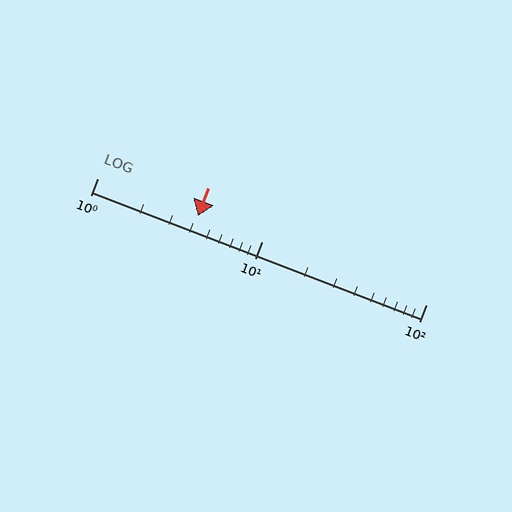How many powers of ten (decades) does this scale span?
The scale spans 2 decades, from 1 to 100.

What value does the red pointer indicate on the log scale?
The pointer indicates approximately 4.1.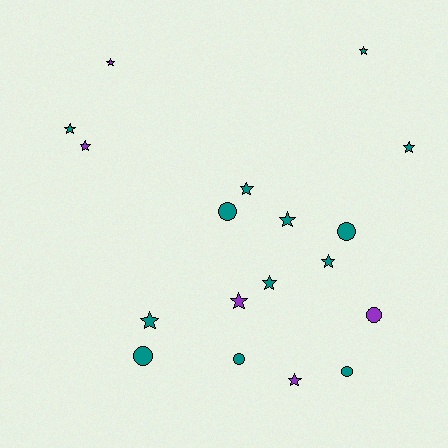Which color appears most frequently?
Teal, with 13 objects.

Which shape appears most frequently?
Star, with 12 objects.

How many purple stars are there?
There are 4 purple stars.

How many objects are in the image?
There are 18 objects.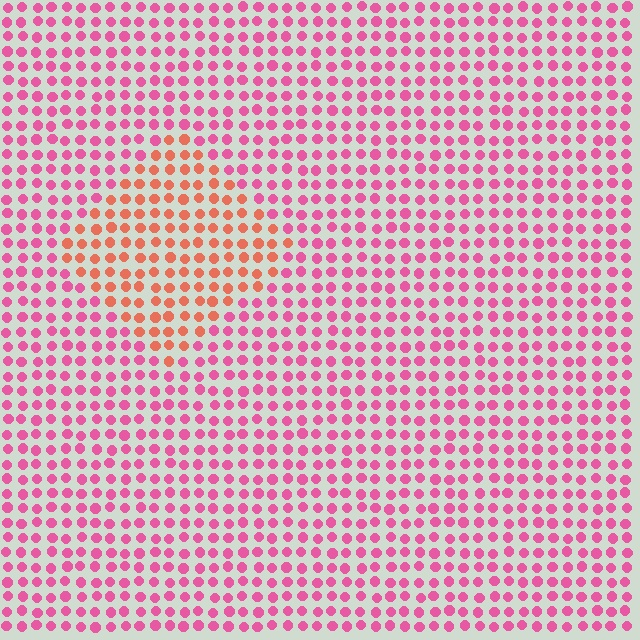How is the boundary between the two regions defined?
The boundary is defined purely by a slight shift in hue (about 40 degrees). Spacing, size, and orientation are identical on both sides.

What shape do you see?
I see a diamond.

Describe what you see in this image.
The image is filled with small pink elements in a uniform arrangement. A diamond-shaped region is visible where the elements are tinted to a slightly different hue, forming a subtle color boundary.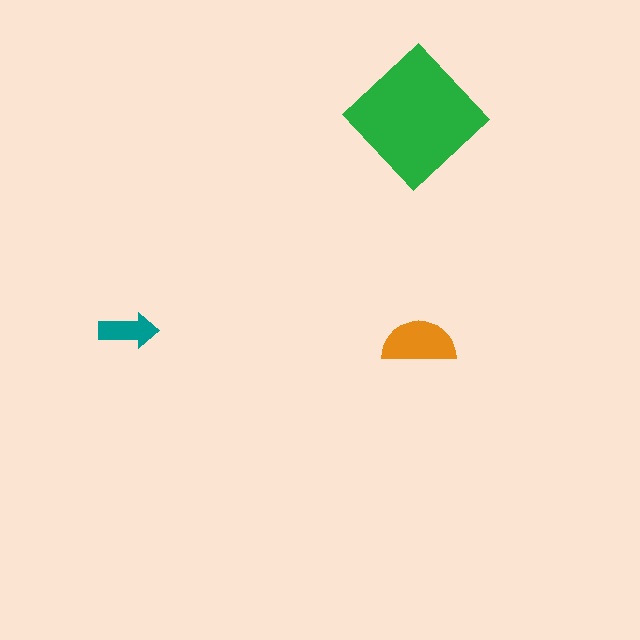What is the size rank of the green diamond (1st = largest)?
1st.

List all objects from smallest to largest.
The teal arrow, the orange semicircle, the green diamond.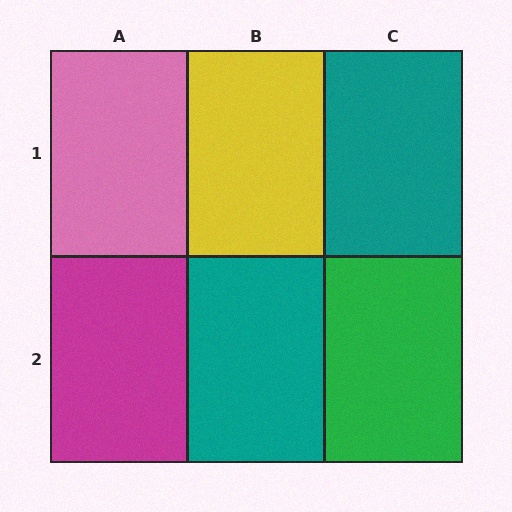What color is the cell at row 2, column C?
Green.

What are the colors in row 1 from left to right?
Pink, yellow, teal.